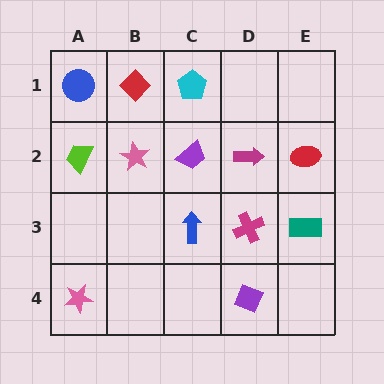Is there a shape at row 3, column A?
No, that cell is empty.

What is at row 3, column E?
A teal rectangle.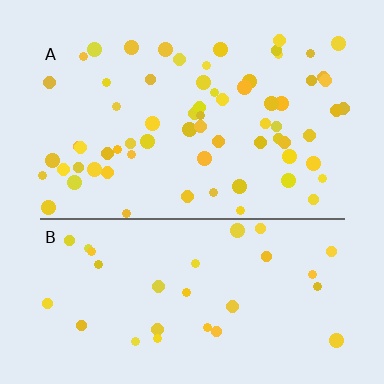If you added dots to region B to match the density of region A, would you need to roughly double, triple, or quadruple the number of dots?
Approximately double.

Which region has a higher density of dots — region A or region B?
A (the top).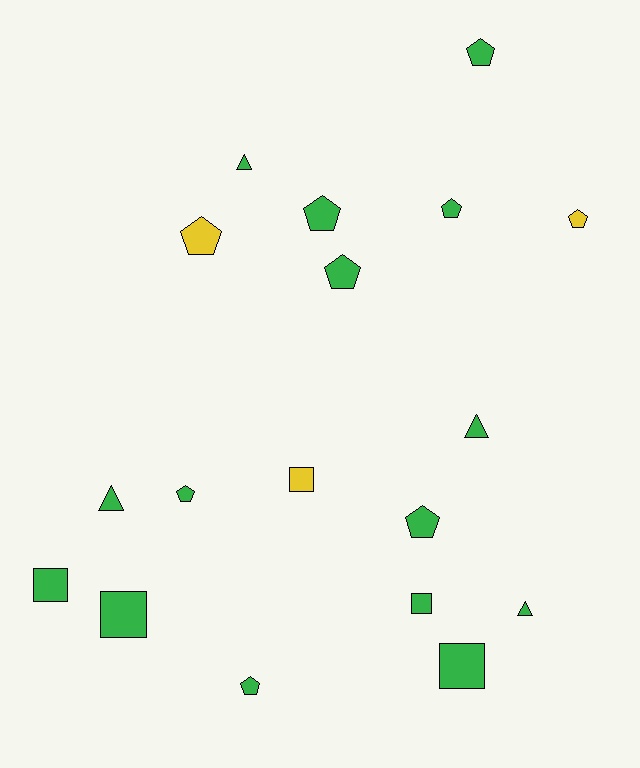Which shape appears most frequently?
Pentagon, with 9 objects.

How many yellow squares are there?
There is 1 yellow square.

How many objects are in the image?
There are 18 objects.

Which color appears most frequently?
Green, with 15 objects.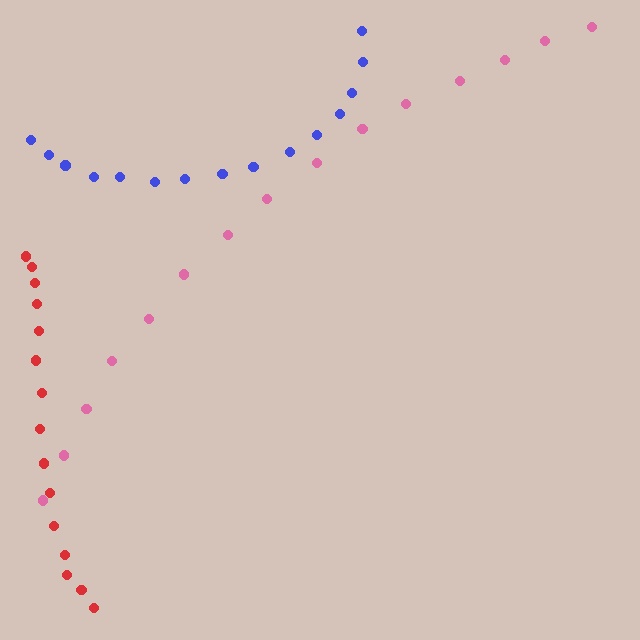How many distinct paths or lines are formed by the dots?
There are 3 distinct paths.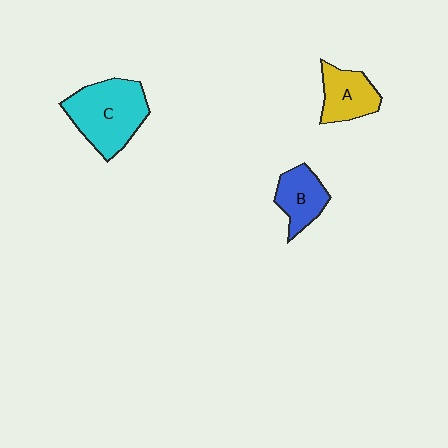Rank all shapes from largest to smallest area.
From largest to smallest: C (cyan), A (yellow), B (blue).